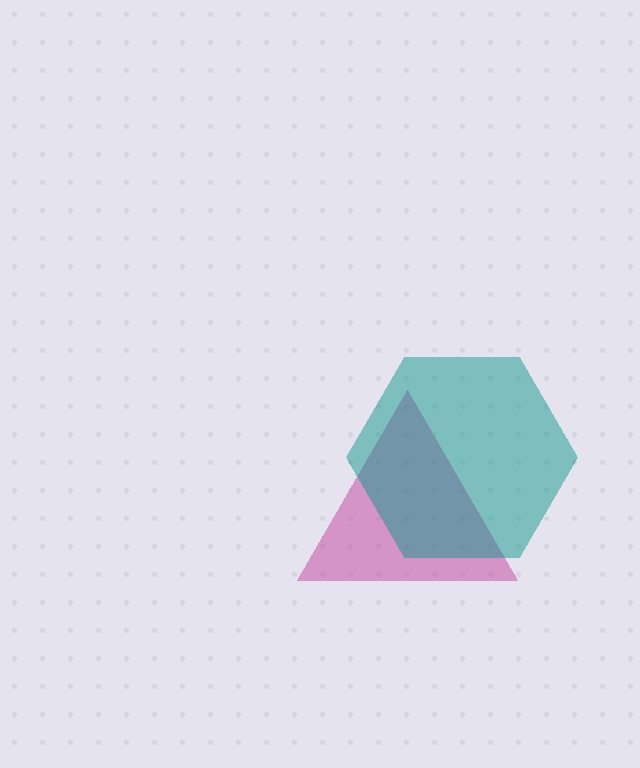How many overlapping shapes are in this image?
There are 2 overlapping shapes in the image.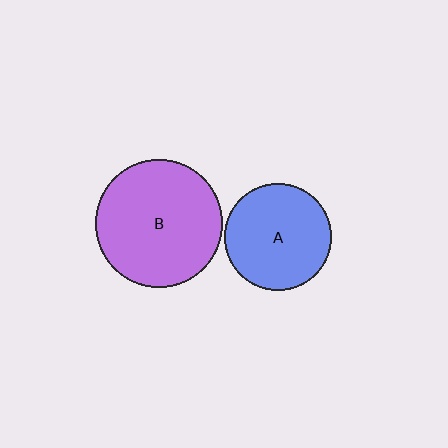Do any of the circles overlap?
No, none of the circles overlap.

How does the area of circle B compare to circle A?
Approximately 1.4 times.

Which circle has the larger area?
Circle B (purple).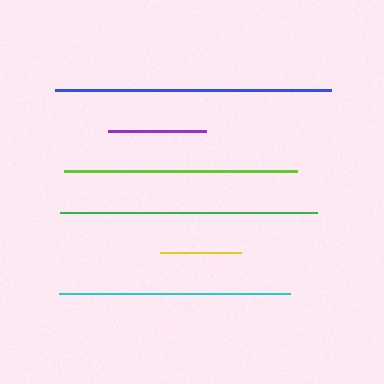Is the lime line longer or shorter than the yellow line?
The lime line is longer than the yellow line.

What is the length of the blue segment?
The blue segment is approximately 276 pixels long.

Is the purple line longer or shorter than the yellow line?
The purple line is longer than the yellow line.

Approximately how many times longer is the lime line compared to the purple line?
The lime line is approximately 2.4 times the length of the purple line.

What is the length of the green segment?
The green segment is approximately 257 pixels long.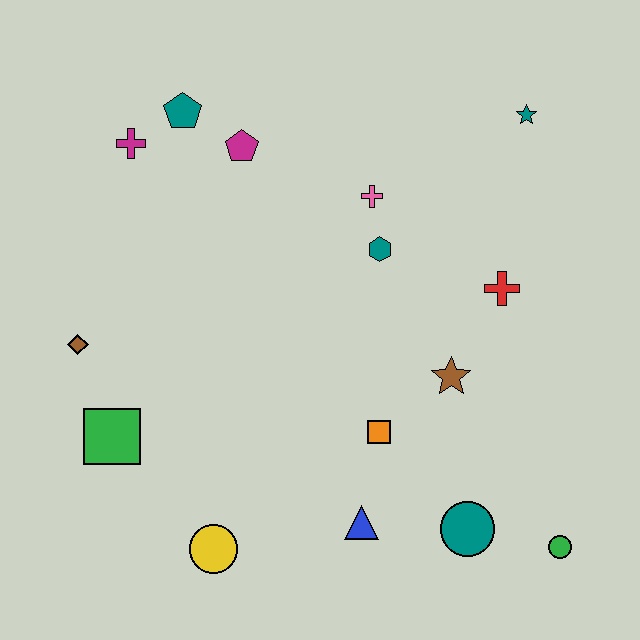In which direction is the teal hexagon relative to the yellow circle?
The teal hexagon is above the yellow circle.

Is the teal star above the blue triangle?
Yes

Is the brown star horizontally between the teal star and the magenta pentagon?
Yes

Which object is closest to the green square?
The brown diamond is closest to the green square.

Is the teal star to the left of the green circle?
Yes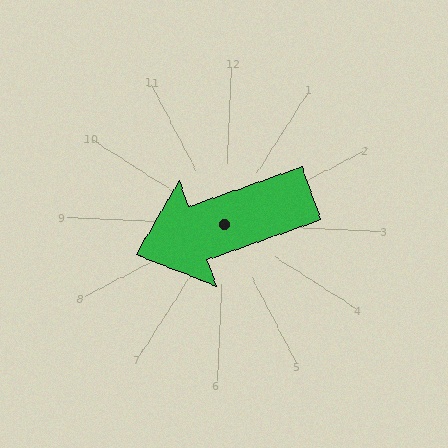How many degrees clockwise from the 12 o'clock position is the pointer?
Approximately 248 degrees.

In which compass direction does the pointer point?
West.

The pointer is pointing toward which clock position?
Roughly 8 o'clock.